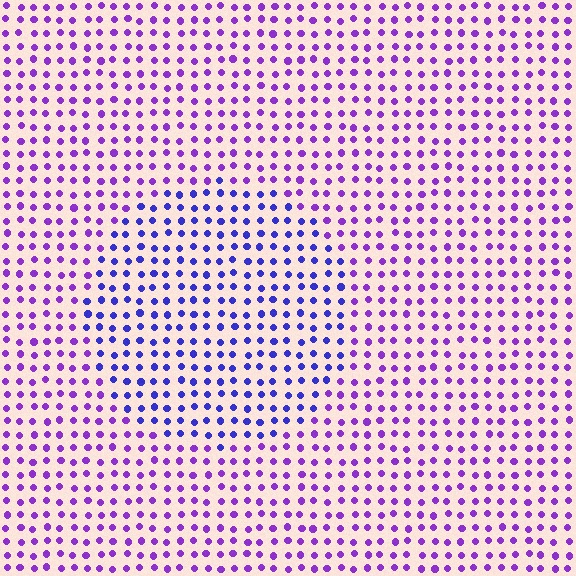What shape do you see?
I see a circle.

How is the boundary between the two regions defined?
The boundary is defined purely by a slight shift in hue (about 34 degrees). Spacing, size, and orientation are identical on both sides.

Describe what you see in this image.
The image is filled with small purple elements in a uniform arrangement. A circle-shaped region is visible where the elements are tinted to a slightly different hue, forming a subtle color boundary.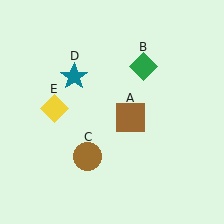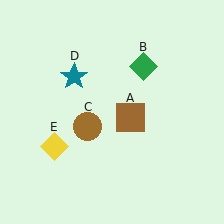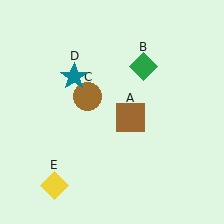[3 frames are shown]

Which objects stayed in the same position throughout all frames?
Brown square (object A) and green diamond (object B) and teal star (object D) remained stationary.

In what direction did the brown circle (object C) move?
The brown circle (object C) moved up.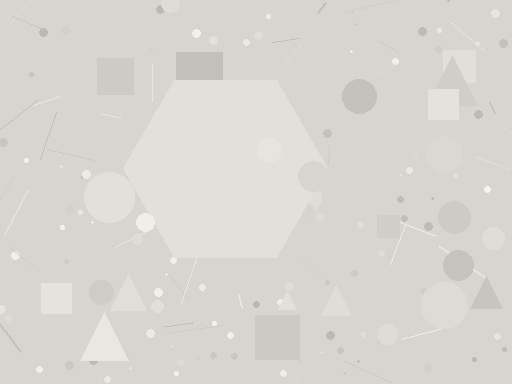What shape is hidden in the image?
A hexagon is hidden in the image.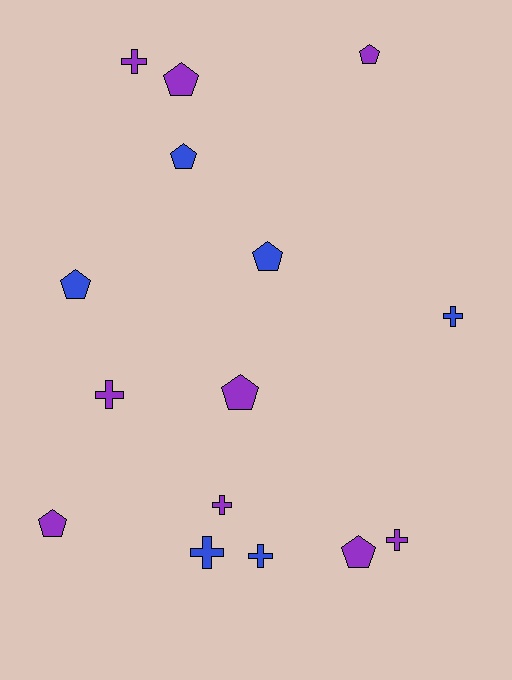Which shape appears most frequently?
Pentagon, with 8 objects.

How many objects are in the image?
There are 15 objects.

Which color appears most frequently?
Purple, with 9 objects.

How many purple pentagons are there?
There are 5 purple pentagons.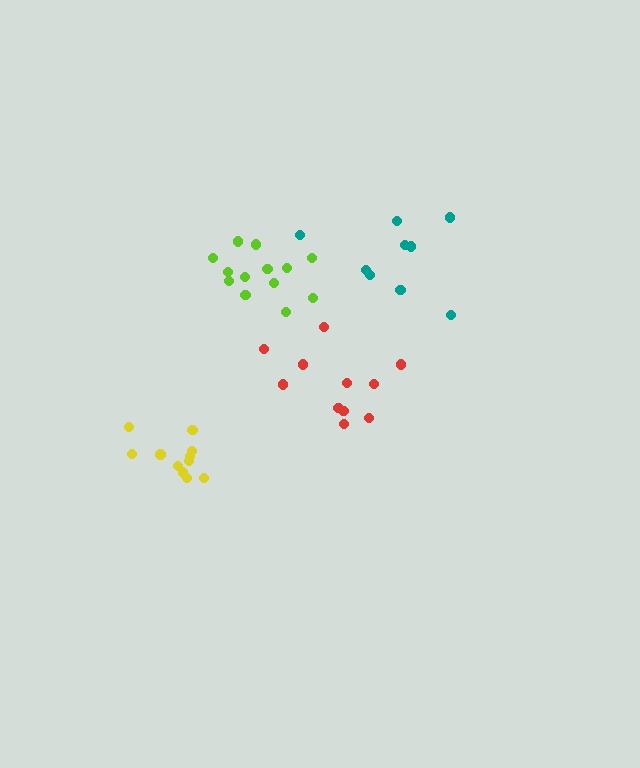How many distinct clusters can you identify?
There are 4 distinct clusters.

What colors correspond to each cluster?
The clusters are colored: teal, yellow, lime, red.